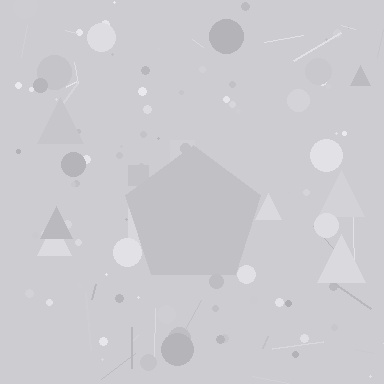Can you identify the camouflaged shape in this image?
The camouflaged shape is a pentagon.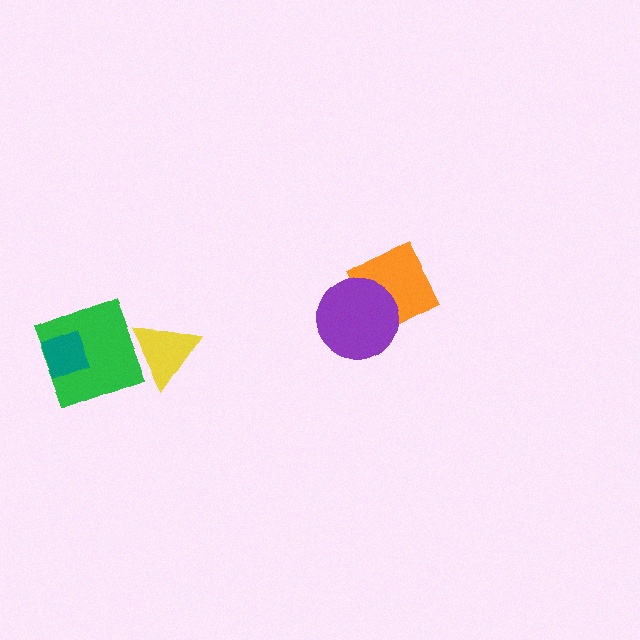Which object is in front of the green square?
The teal diamond is in front of the green square.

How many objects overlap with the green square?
1 object overlaps with the green square.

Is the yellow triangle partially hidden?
No, no other shape covers it.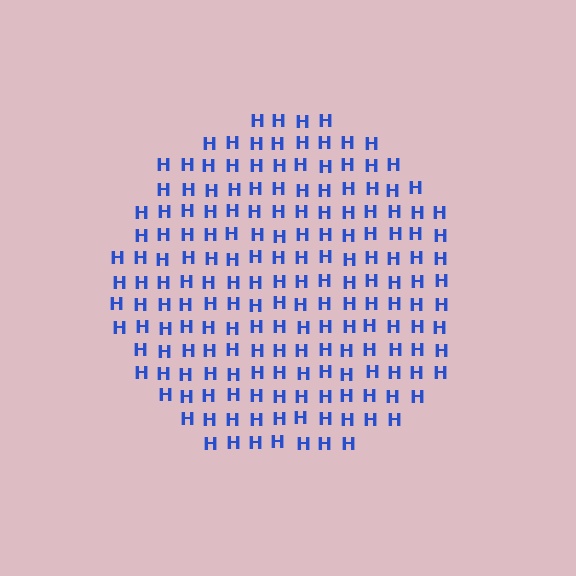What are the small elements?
The small elements are letter H's.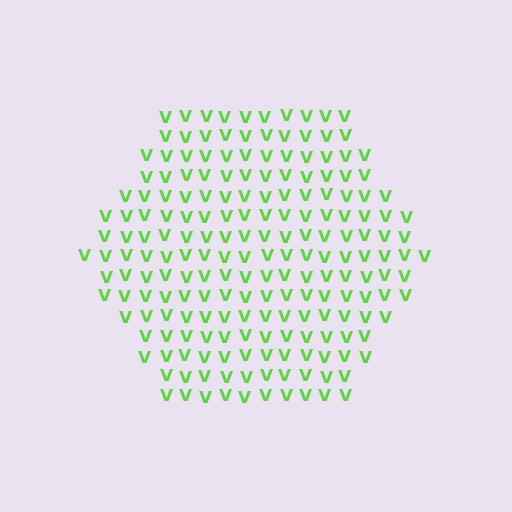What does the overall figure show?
The overall figure shows a hexagon.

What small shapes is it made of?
It is made of small letter V's.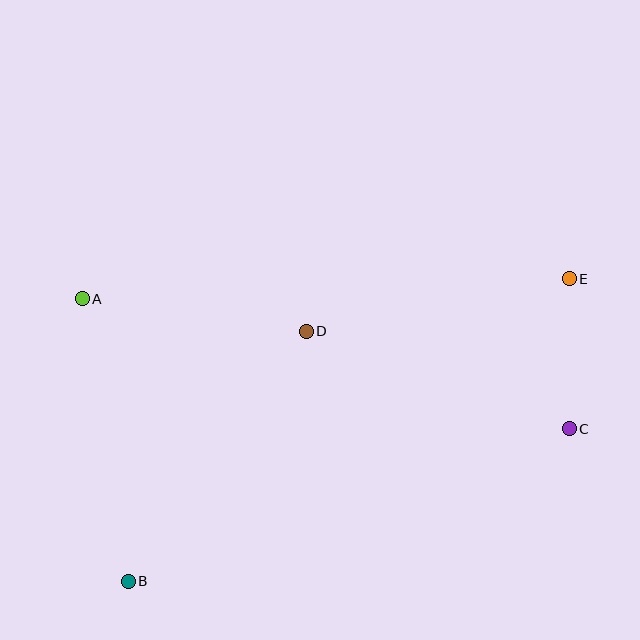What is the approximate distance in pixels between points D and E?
The distance between D and E is approximately 268 pixels.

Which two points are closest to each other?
Points C and E are closest to each other.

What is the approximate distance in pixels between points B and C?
The distance between B and C is approximately 466 pixels.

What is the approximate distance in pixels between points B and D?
The distance between B and D is approximately 307 pixels.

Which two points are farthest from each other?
Points B and E are farthest from each other.